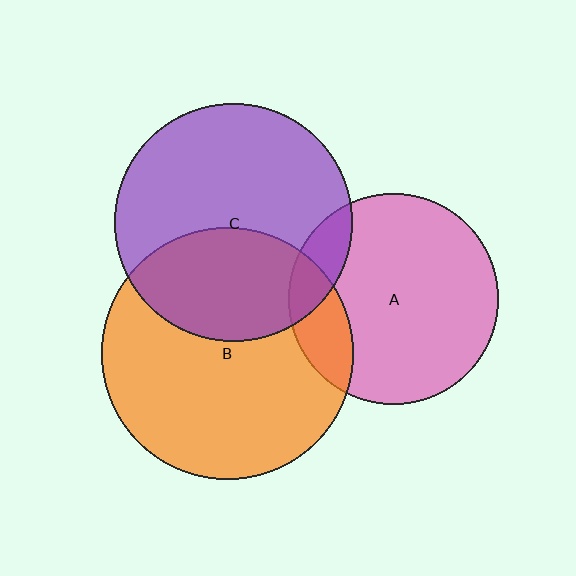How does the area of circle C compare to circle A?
Approximately 1.3 times.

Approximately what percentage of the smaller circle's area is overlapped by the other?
Approximately 15%.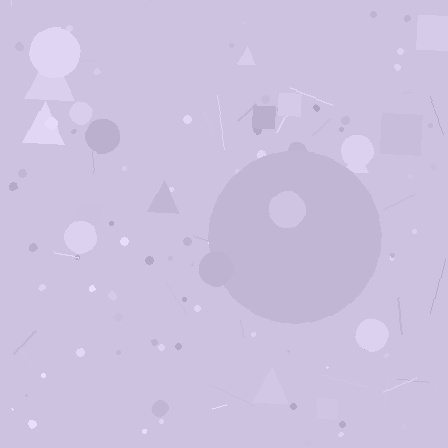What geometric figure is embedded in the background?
A circle is embedded in the background.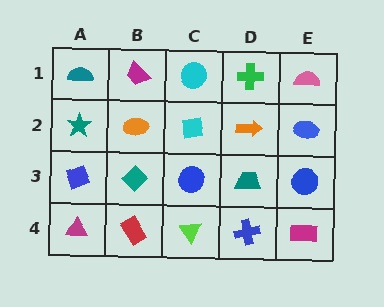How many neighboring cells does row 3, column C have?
4.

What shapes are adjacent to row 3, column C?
A cyan square (row 2, column C), a lime triangle (row 4, column C), a teal diamond (row 3, column B), a teal trapezoid (row 3, column D).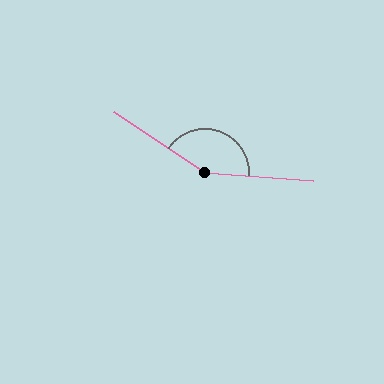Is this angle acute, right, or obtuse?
It is obtuse.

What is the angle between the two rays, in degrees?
Approximately 150 degrees.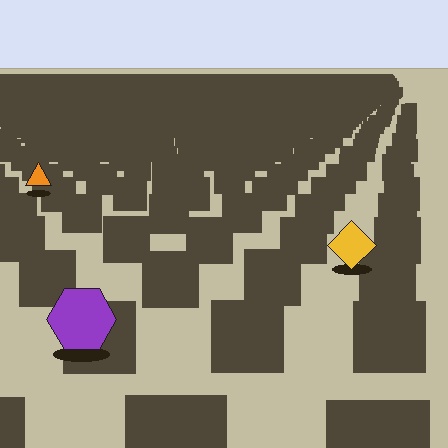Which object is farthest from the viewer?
The orange triangle is farthest from the viewer. It appears smaller and the ground texture around it is denser.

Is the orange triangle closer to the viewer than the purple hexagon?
No. The purple hexagon is closer — you can tell from the texture gradient: the ground texture is coarser near it.